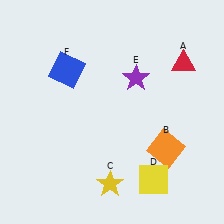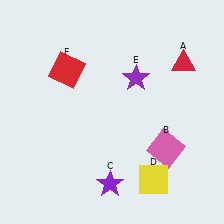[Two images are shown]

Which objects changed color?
B changed from orange to pink. C changed from yellow to purple. F changed from blue to red.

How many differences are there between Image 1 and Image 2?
There are 3 differences between the two images.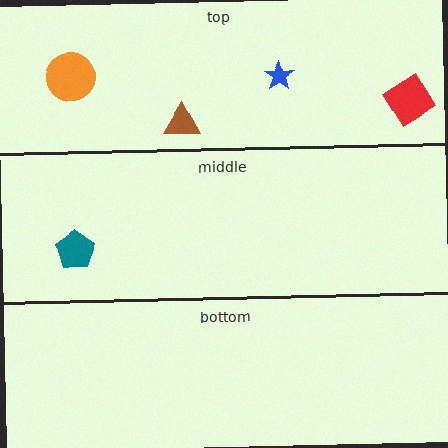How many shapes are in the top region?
4.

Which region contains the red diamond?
The top region.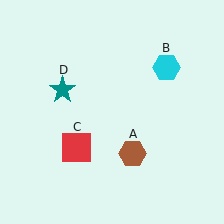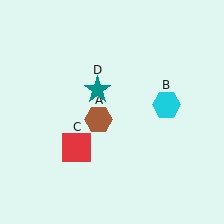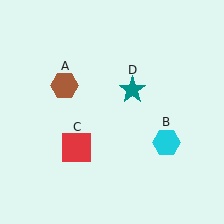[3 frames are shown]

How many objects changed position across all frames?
3 objects changed position: brown hexagon (object A), cyan hexagon (object B), teal star (object D).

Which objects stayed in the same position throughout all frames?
Red square (object C) remained stationary.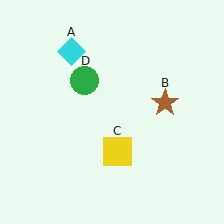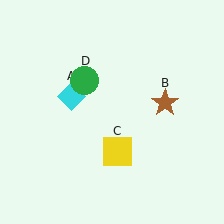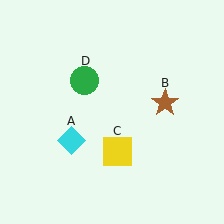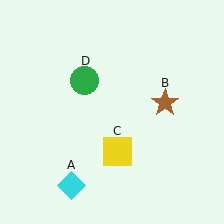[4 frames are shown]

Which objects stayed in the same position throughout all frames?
Brown star (object B) and yellow square (object C) and green circle (object D) remained stationary.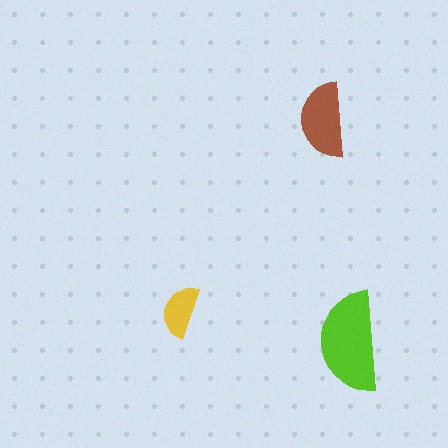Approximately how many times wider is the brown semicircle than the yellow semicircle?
About 1.5 times wider.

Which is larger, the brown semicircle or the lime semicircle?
The lime one.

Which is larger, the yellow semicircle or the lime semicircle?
The lime one.